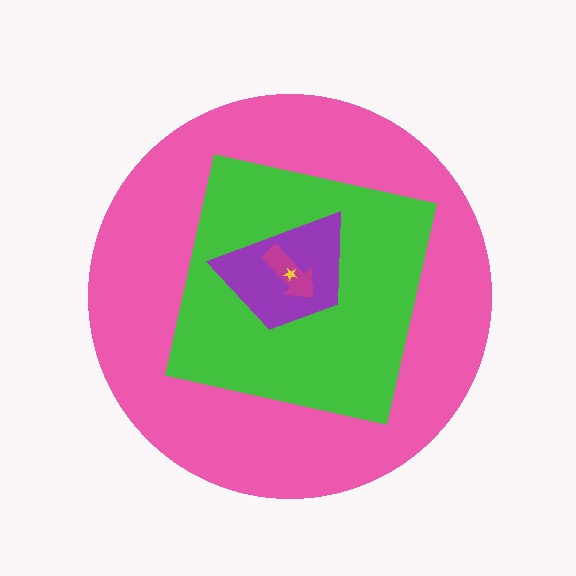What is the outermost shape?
The pink circle.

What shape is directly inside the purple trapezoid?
The magenta arrow.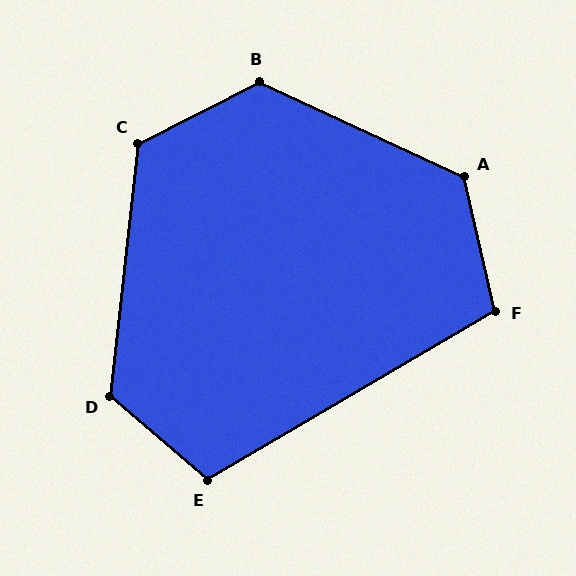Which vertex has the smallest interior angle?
F, at approximately 108 degrees.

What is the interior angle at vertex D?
Approximately 124 degrees (obtuse).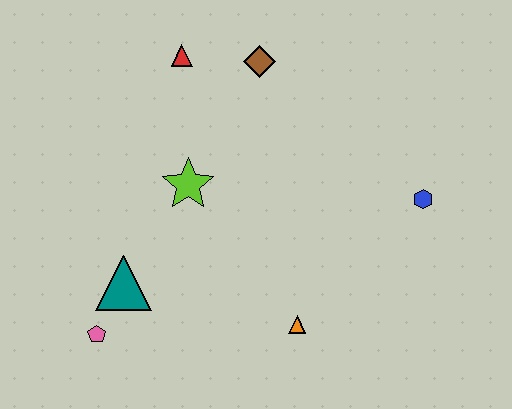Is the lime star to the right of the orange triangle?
No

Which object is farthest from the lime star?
The blue hexagon is farthest from the lime star.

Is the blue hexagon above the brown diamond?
No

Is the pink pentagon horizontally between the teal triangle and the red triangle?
No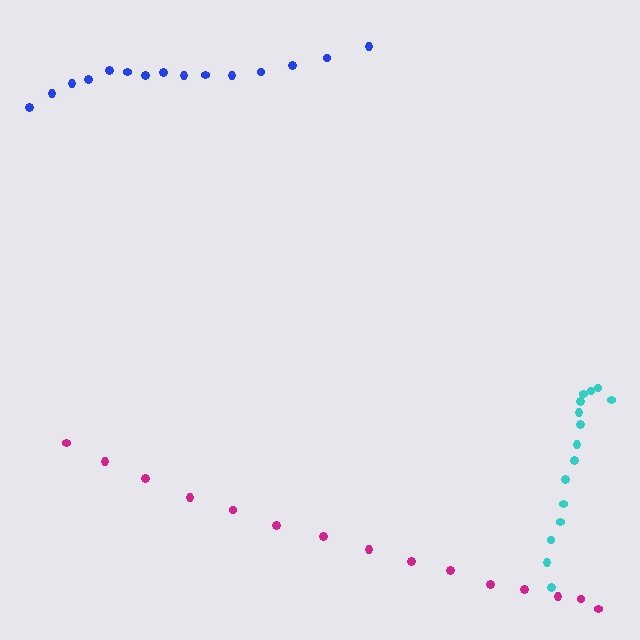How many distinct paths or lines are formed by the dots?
There are 3 distinct paths.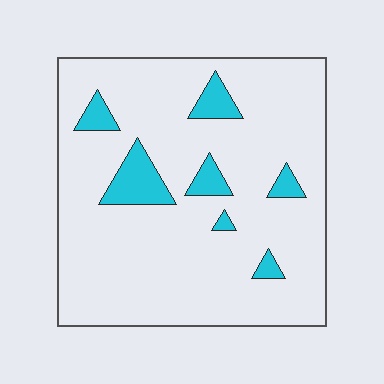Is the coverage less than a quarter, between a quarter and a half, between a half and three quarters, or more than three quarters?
Less than a quarter.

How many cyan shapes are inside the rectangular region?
7.